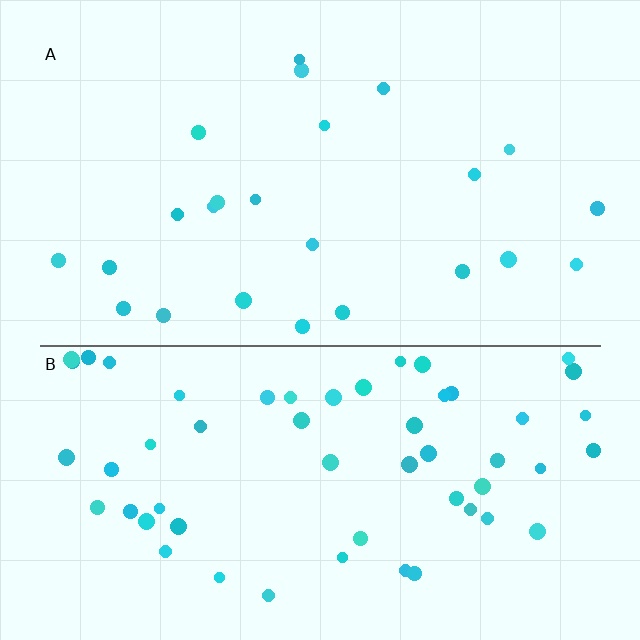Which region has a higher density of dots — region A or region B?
B (the bottom).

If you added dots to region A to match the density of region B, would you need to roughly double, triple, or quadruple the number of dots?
Approximately double.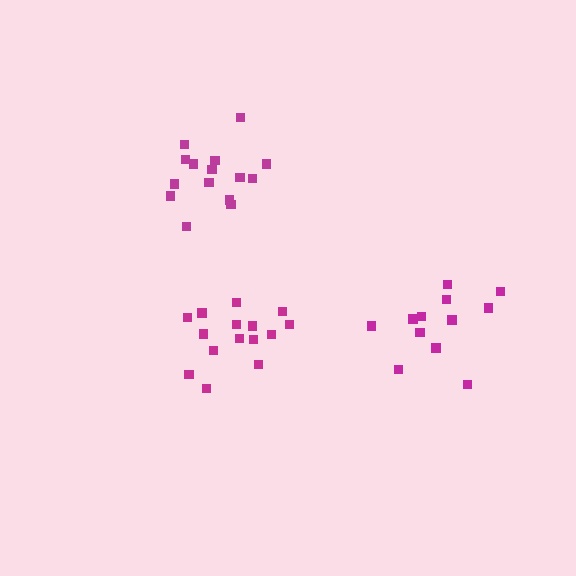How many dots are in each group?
Group 1: 12 dots, Group 2: 15 dots, Group 3: 15 dots (42 total).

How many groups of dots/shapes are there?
There are 3 groups.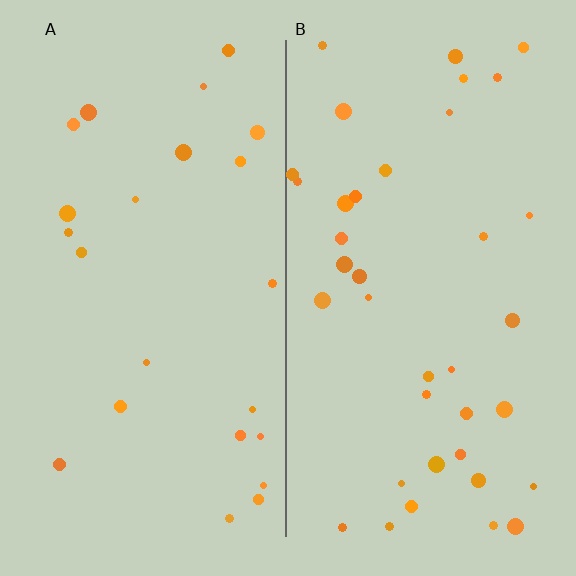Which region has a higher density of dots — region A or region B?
B (the right).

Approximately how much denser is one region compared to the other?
Approximately 1.6× — region B over region A.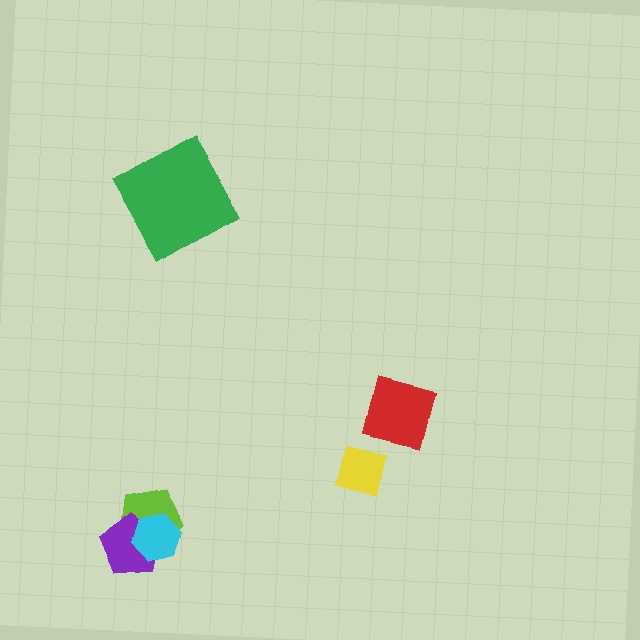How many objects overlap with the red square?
0 objects overlap with the red square.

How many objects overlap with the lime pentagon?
2 objects overlap with the lime pentagon.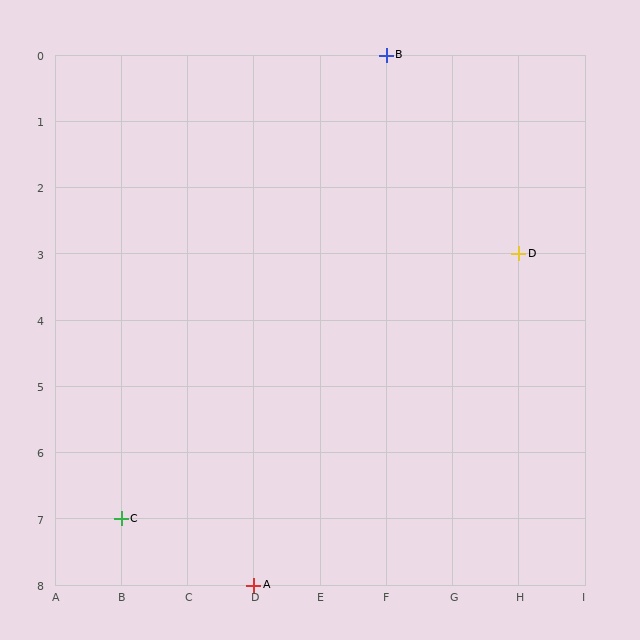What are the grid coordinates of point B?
Point B is at grid coordinates (F, 0).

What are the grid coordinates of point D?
Point D is at grid coordinates (H, 3).